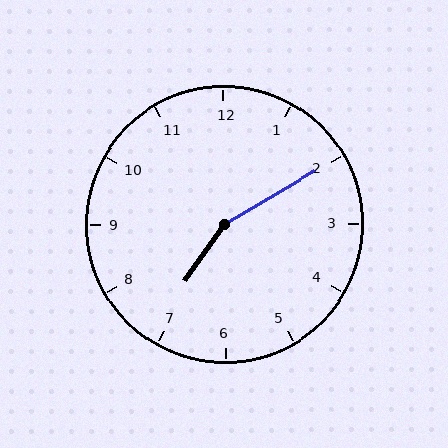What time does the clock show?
7:10.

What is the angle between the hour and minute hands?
Approximately 155 degrees.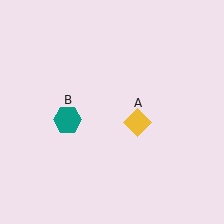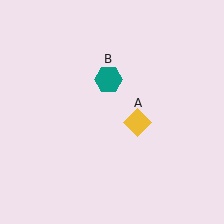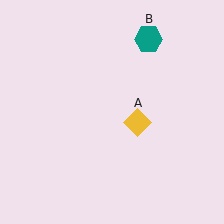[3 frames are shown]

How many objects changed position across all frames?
1 object changed position: teal hexagon (object B).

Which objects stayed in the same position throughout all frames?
Yellow diamond (object A) remained stationary.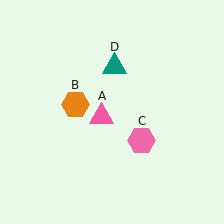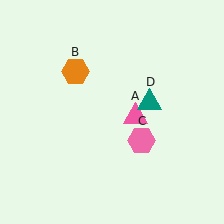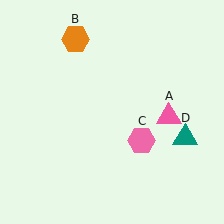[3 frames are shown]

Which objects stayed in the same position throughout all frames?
Pink hexagon (object C) remained stationary.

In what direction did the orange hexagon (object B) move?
The orange hexagon (object B) moved up.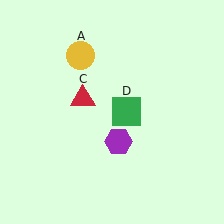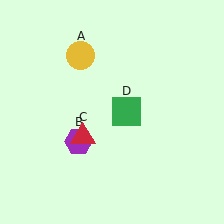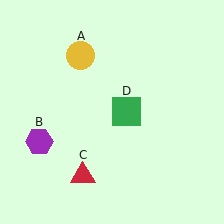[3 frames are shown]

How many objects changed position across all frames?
2 objects changed position: purple hexagon (object B), red triangle (object C).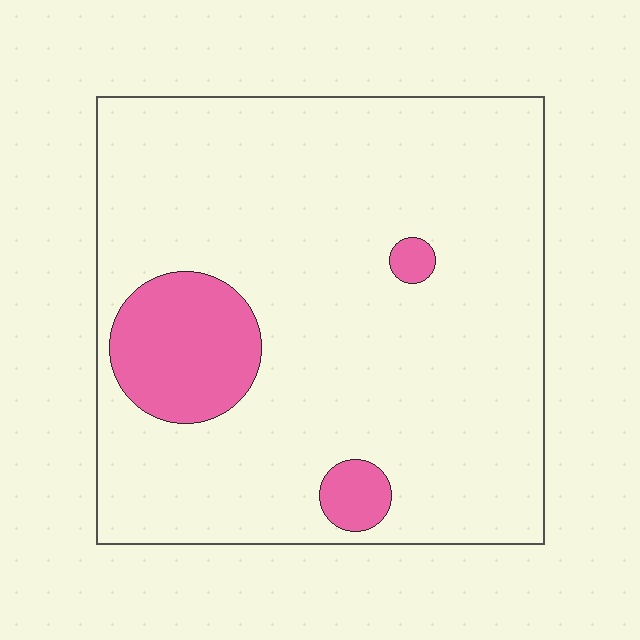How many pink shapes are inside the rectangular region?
3.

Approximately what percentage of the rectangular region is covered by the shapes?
Approximately 10%.